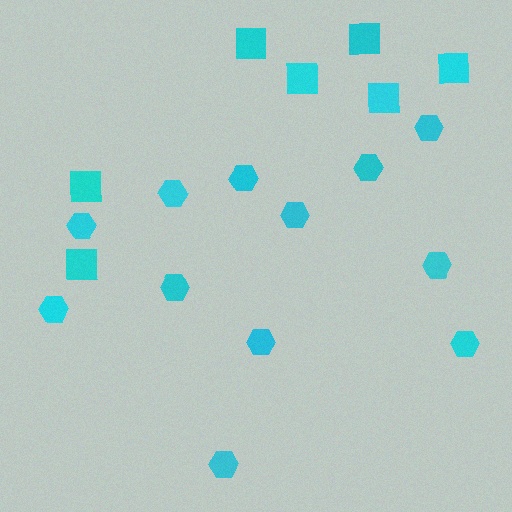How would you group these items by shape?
There are 2 groups: one group of squares (7) and one group of hexagons (12).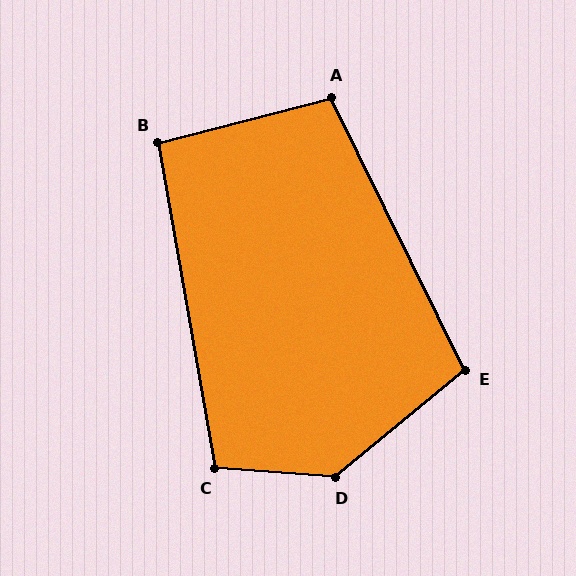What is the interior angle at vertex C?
Approximately 104 degrees (obtuse).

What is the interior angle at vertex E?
Approximately 103 degrees (obtuse).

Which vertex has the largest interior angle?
D, at approximately 136 degrees.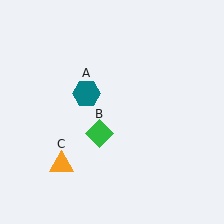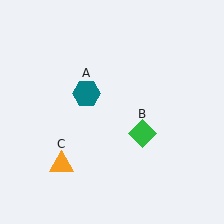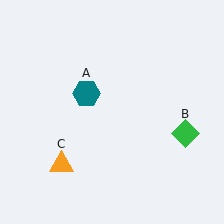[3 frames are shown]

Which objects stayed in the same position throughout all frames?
Teal hexagon (object A) and orange triangle (object C) remained stationary.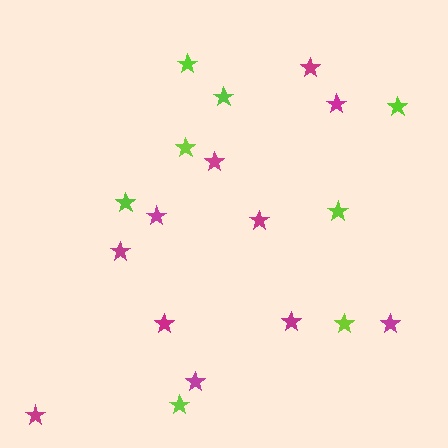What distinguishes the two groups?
There are 2 groups: one group of magenta stars (11) and one group of lime stars (8).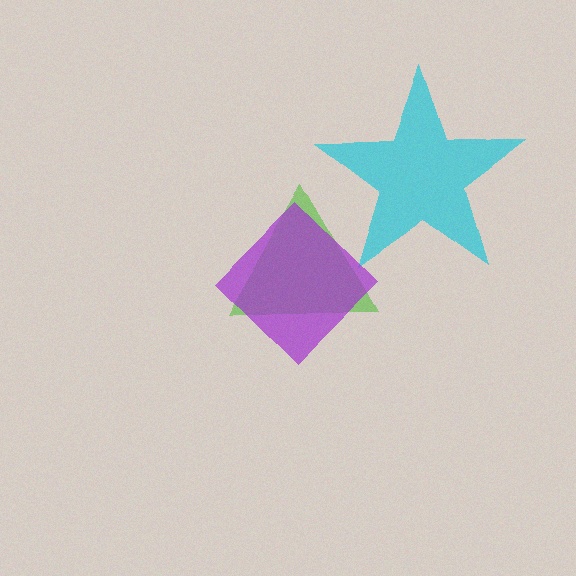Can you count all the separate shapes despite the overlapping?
Yes, there are 3 separate shapes.